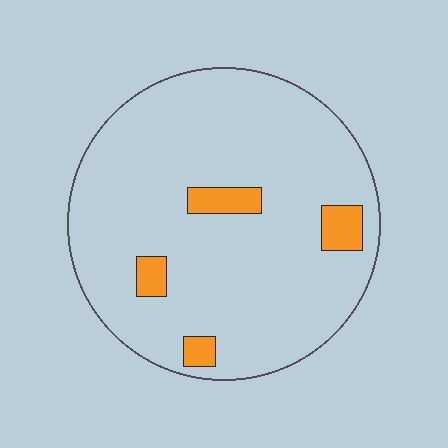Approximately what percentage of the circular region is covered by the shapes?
Approximately 10%.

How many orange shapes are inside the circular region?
4.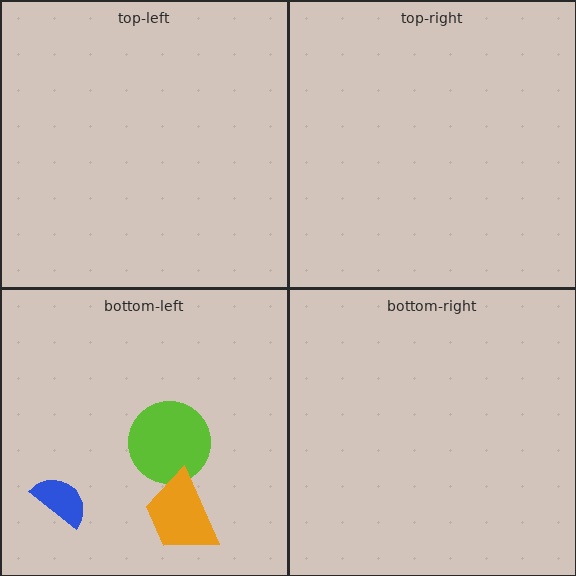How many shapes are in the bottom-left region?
3.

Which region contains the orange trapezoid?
The bottom-left region.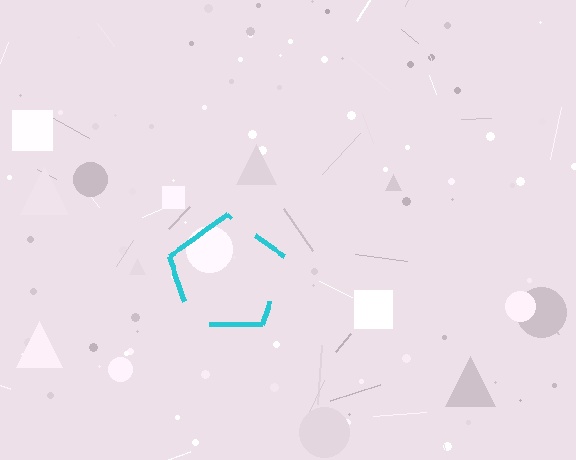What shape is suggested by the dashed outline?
The dashed outline suggests a pentagon.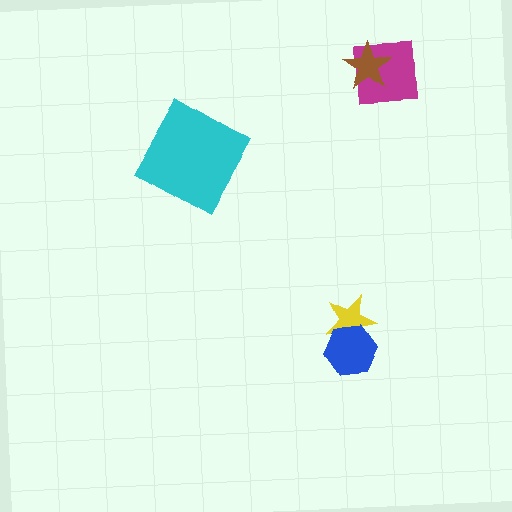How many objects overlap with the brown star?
1 object overlaps with the brown star.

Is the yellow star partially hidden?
Yes, it is partially covered by another shape.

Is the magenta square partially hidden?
Yes, it is partially covered by another shape.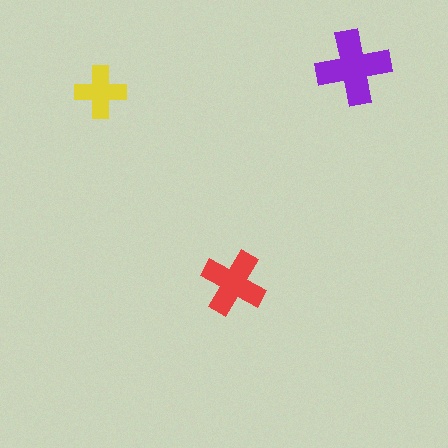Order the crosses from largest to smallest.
the purple one, the red one, the yellow one.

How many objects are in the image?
There are 3 objects in the image.